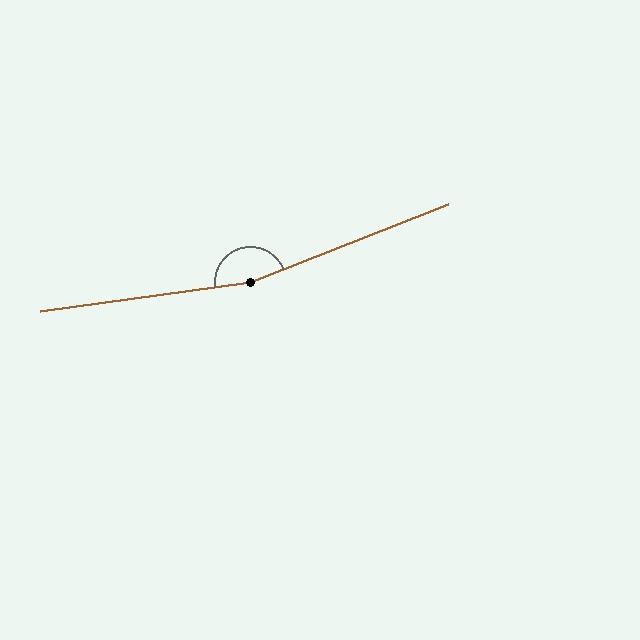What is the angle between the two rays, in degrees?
Approximately 166 degrees.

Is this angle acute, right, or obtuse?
It is obtuse.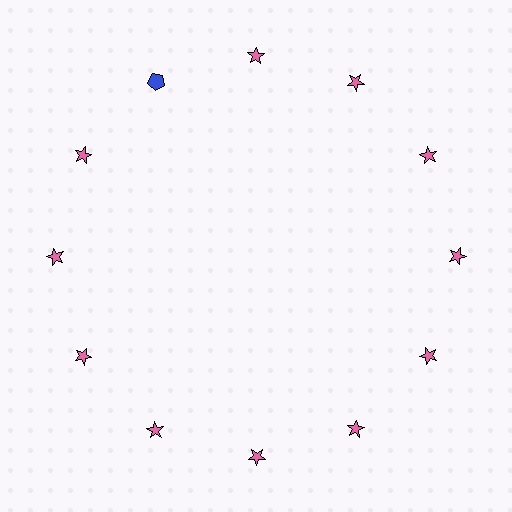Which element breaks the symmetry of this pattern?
The blue pentagon at roughly the 11 o'clock position breaks the symmetry. All other shapes are pink stars.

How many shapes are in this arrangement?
There are 12 shapes arranged in a ring pattern.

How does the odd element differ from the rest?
It differs in both color (blue instead of pink) and shape (pentagon instead of star).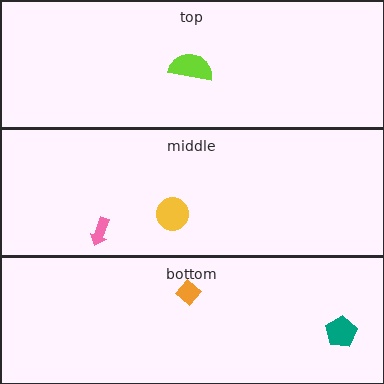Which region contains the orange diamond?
The bottom region.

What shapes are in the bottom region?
The orange diamond, the teal pentagon.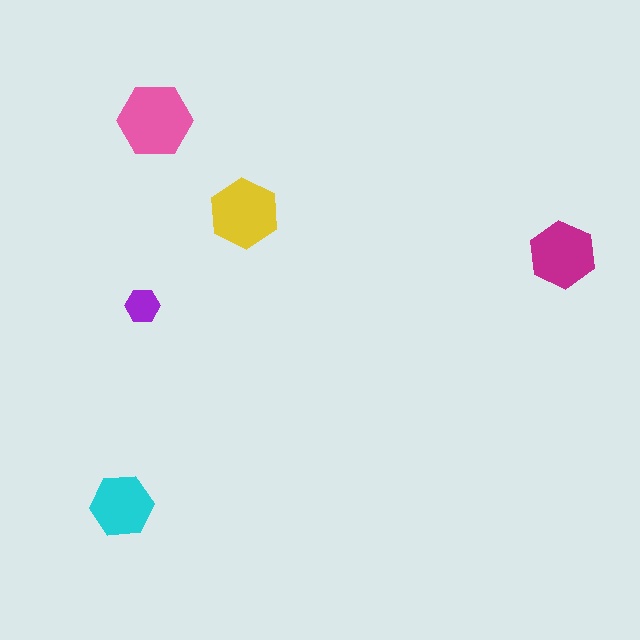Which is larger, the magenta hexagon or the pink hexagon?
The pink one.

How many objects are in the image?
There are 5 objects in the image.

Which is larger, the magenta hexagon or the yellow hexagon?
The yellow one.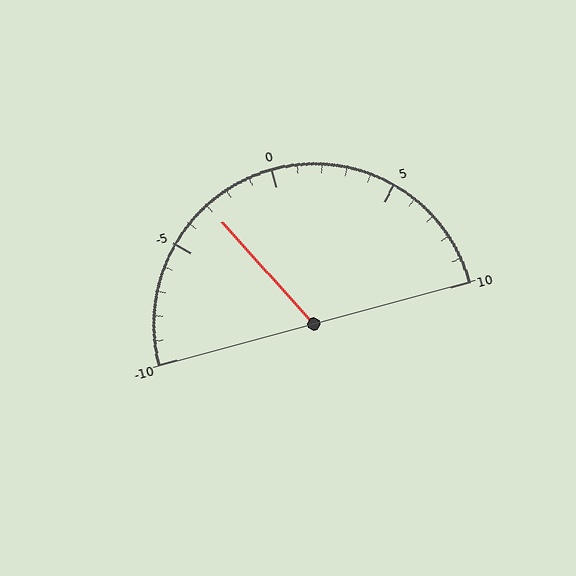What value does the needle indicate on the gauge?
The needle indicates approximately -3.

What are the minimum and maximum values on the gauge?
The gauge ranges from -10 to 10.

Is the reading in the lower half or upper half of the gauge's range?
The reading is in the lower half of the range (-10 to 10).